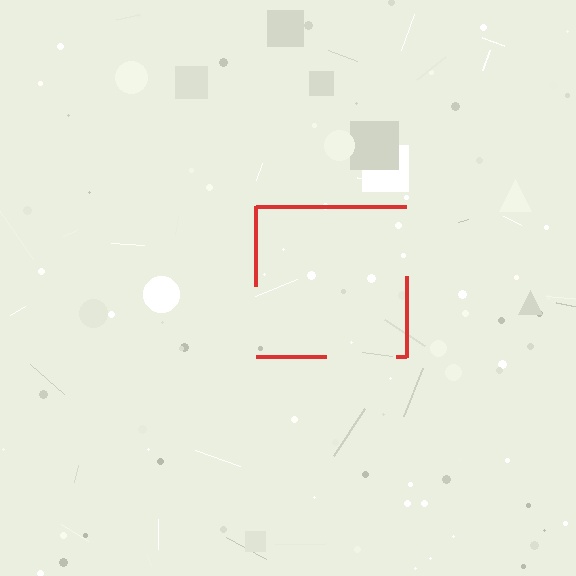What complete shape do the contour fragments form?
The contour fragments form a square.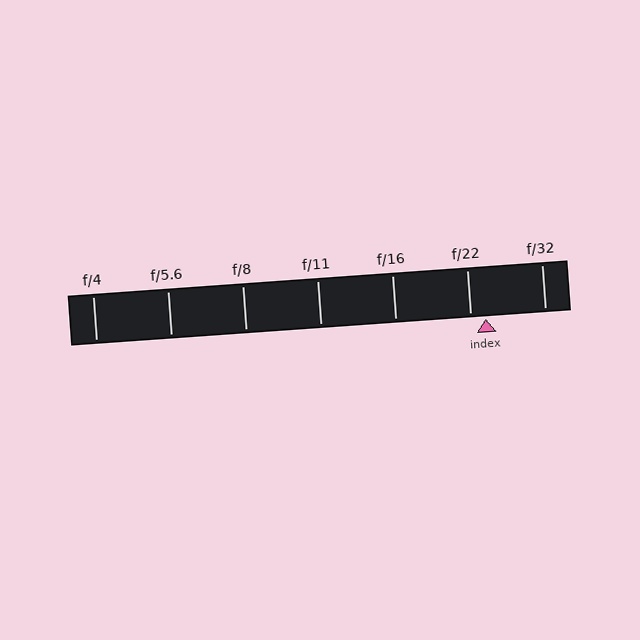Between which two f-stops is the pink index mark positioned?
The index mark is between f/22 and f/32.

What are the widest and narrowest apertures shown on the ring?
The widest aperture shown is f/4 and the narrowest is f/32.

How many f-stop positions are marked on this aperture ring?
There are 7 f-stop positions marked.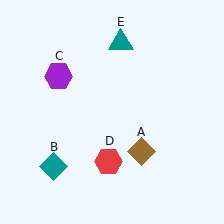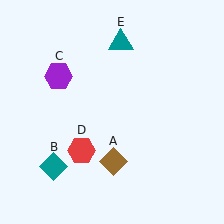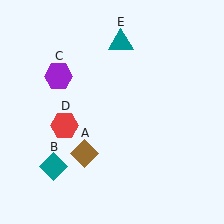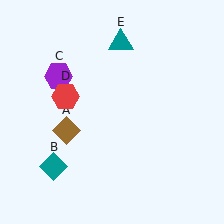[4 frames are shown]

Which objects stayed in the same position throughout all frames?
Teal diamond (object B) and purple hexagon (object C) and teal triangle (object E) remained stationary.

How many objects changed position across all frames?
2 objects changed position: brown diamond (object A), red hexagon (object D).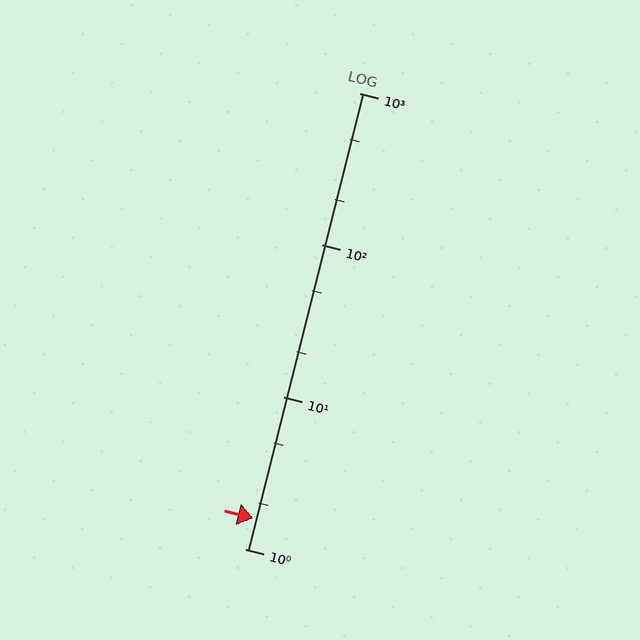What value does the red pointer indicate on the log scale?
The pointer indicates approximately 1.6.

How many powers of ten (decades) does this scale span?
The scale spans 3 decades, from 1 to 1000.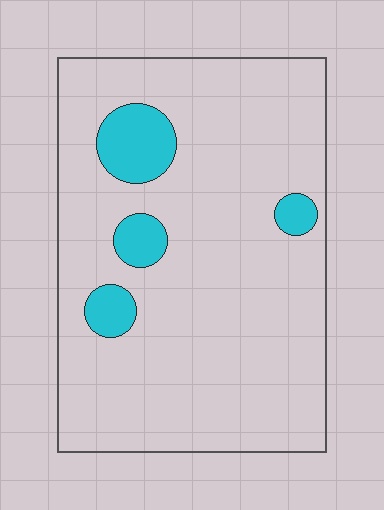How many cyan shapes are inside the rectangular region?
4.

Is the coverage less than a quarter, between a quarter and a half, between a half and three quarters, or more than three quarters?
Less than a quarter.